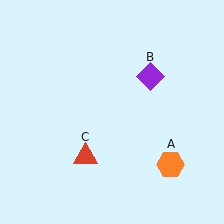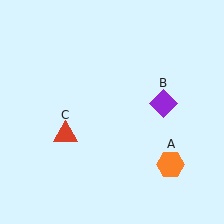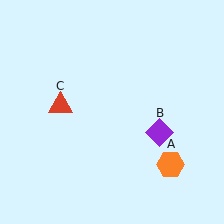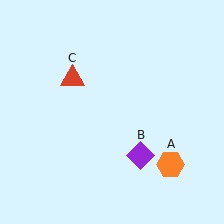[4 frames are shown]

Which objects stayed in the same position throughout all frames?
Orange hexagon (object A) remained stationary.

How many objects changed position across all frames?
2 objects changed position: purple diamond (object B), red triangle (object C).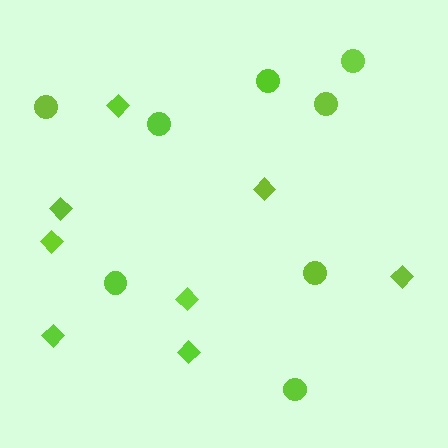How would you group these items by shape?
There are 2 groups: one group of diamonds (8) and one group of circles (8).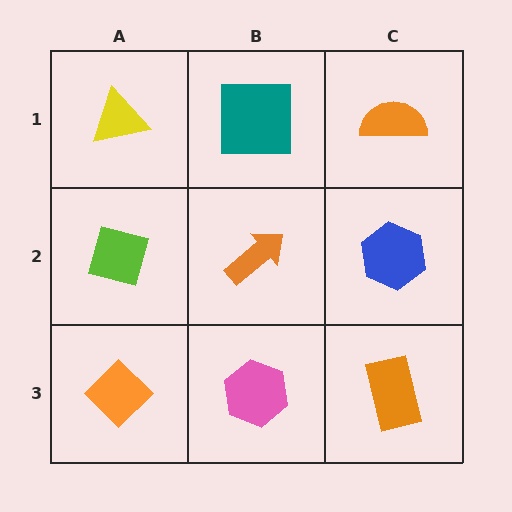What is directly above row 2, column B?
A teal square.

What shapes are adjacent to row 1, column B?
An orange arrow (row 2, column B), a yellow triangle (row 1, column A), an orange semicircle (row 1, column C).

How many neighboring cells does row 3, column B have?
3.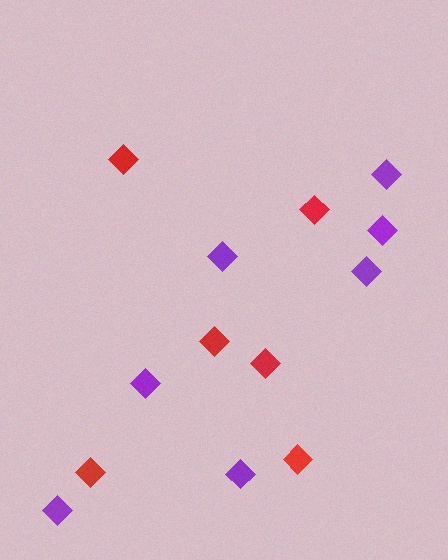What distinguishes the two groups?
There are 2 groups: one group of red diamonds (6) and one group of purple diamonds (7).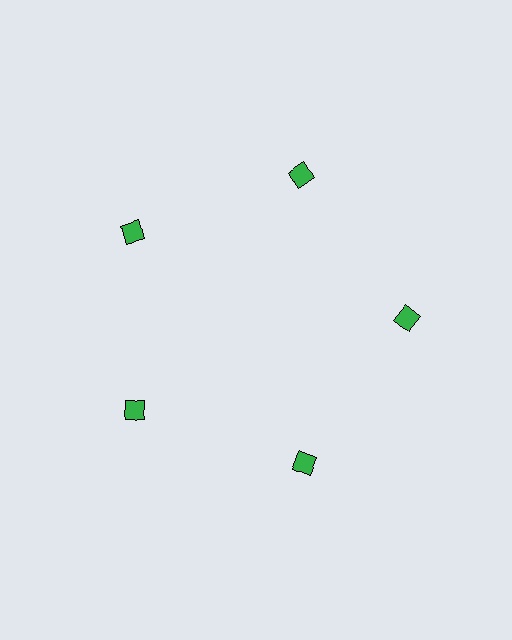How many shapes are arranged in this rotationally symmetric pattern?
There are 5 shapes, arranged in 5 groups of 1.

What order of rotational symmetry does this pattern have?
This pattern has 5-fold rotational symmetry.